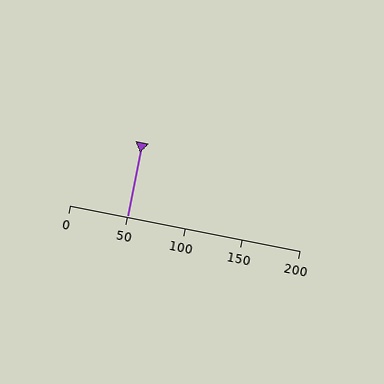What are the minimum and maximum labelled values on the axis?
The axis runs from 0 to 200.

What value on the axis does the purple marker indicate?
The marker indicates approximately 50.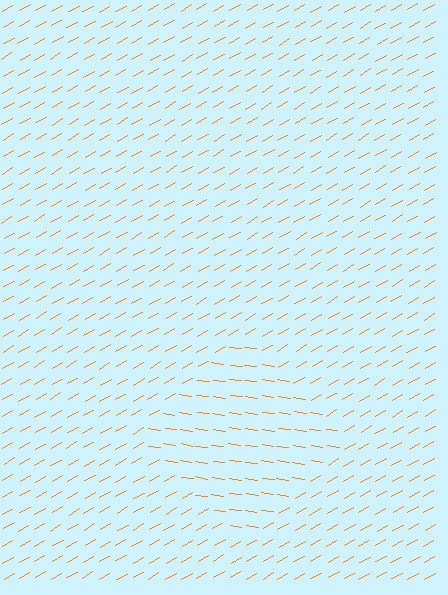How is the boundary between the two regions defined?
The boundary is defined purely by a change in line orientation (approximately 38 degrees difference). All lines are the same color and thickness.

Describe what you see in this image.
The image is filled with small orange line segments. A diamond region in the image has lines oriented differently from the surrounding lines, creating a visible texture boundary.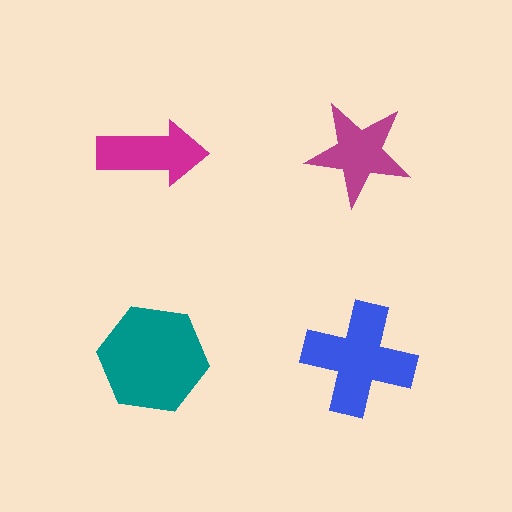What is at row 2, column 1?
A teal hexagon.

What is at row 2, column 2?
A blue cross.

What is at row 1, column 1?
A magenta arrow.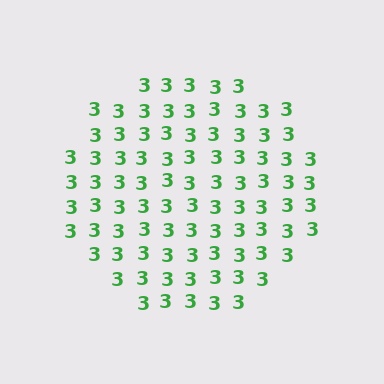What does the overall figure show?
The overall figure shows a circle.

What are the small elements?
The small elements are digit 3's.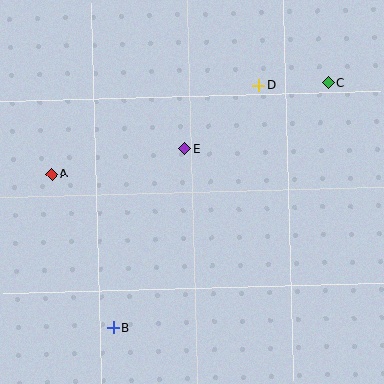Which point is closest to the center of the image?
Point E at (185, 149) is closest to the center.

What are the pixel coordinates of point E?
Point E is at (185, 149).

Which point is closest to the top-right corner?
Point C is closest to the top-right corner.